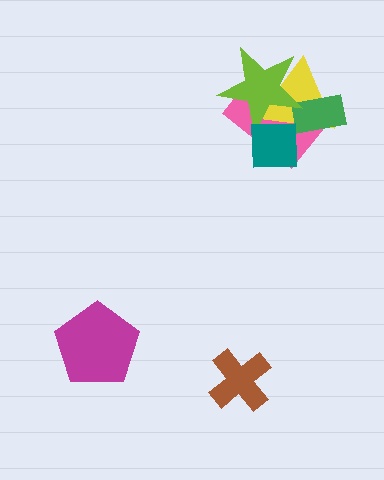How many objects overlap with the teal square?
3 objects overlap with the teal square.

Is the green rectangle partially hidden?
Yes, it is partially covered by another shape.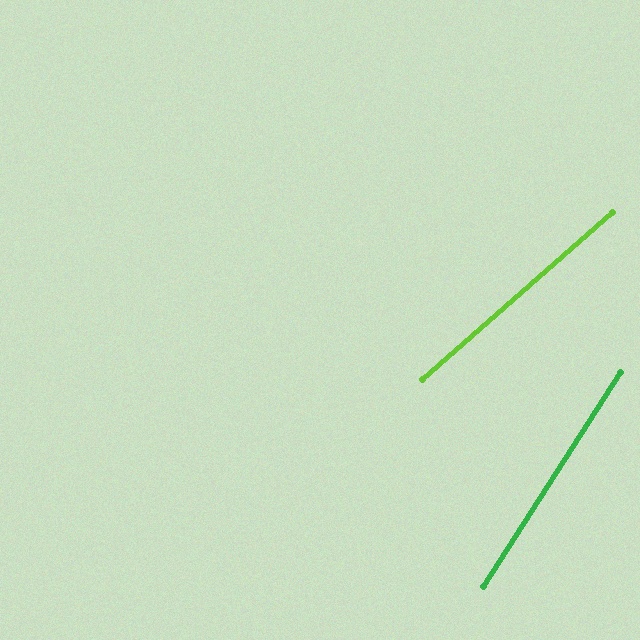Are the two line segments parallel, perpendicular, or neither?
Neither parallel nor perpendicular — they differ by about 16°.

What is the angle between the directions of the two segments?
Approximately 16 degrees.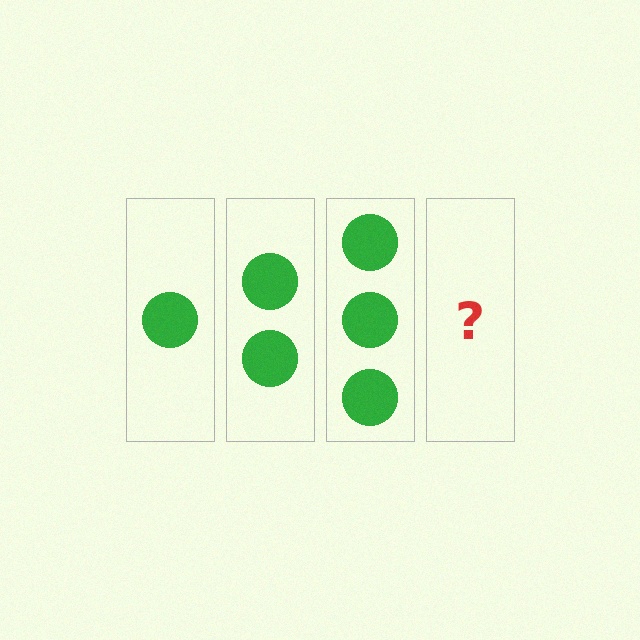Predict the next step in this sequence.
The next step is 4 circles.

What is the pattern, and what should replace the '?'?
The pattern is that each step adds one more circle. The '?' should be 4 circles.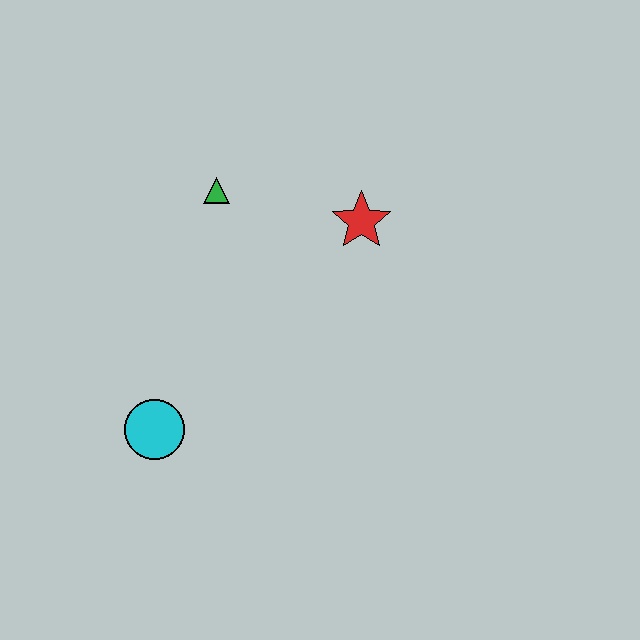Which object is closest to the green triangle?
The red star is closest to the green triangle.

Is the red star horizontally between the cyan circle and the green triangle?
No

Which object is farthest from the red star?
The cyan circle is farthest from the red star.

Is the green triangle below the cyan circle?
No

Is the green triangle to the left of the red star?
Yes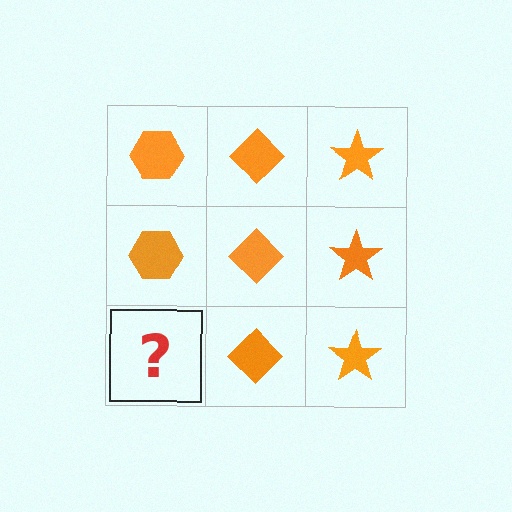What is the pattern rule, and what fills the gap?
The rule is that each column has a consistent shape. The gap should be filled with an orange hexagon.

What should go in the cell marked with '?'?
The missing cell should contain an orange hexagon.